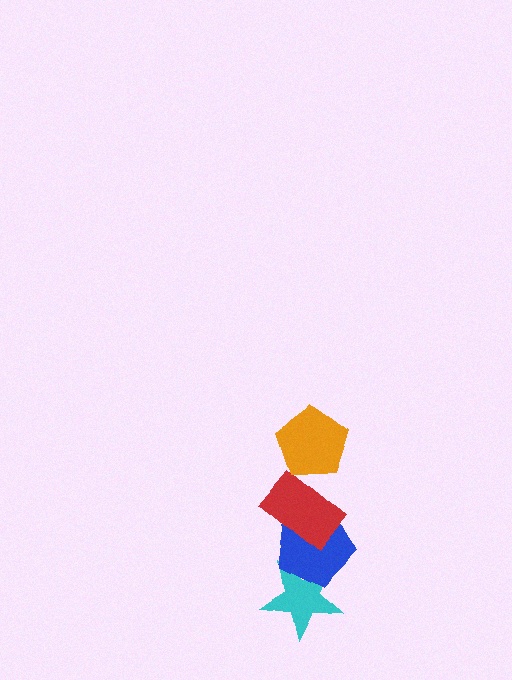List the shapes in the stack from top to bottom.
From top to bottom: the orange pentagon, the red rectangle, the blue pentagon, the cyan star.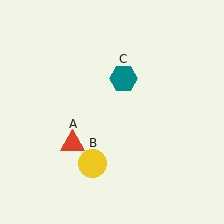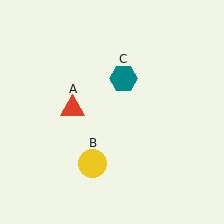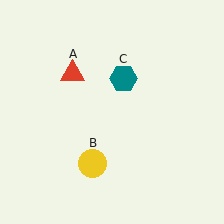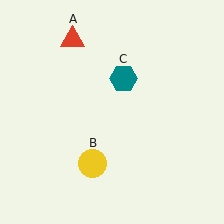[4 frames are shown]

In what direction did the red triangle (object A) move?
The red triangle (object A) moved up.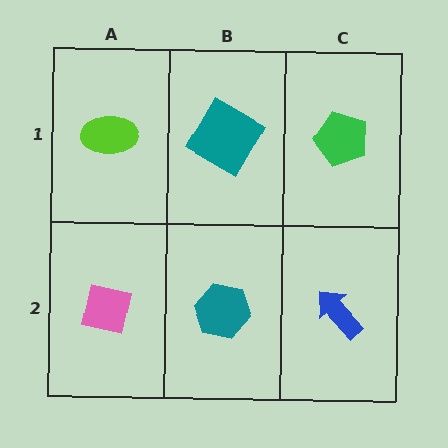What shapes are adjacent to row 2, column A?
A lime ellipse (row 1, column A), a teal hexagon (row 2, column B).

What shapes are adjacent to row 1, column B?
A teal hexagon (row 2, column B), a lime ellipse (row 1, column A), a green pentagon (row 1, column C).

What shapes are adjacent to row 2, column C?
A green pentagon (row 1, column C), a teal hexagon (row 2, column B).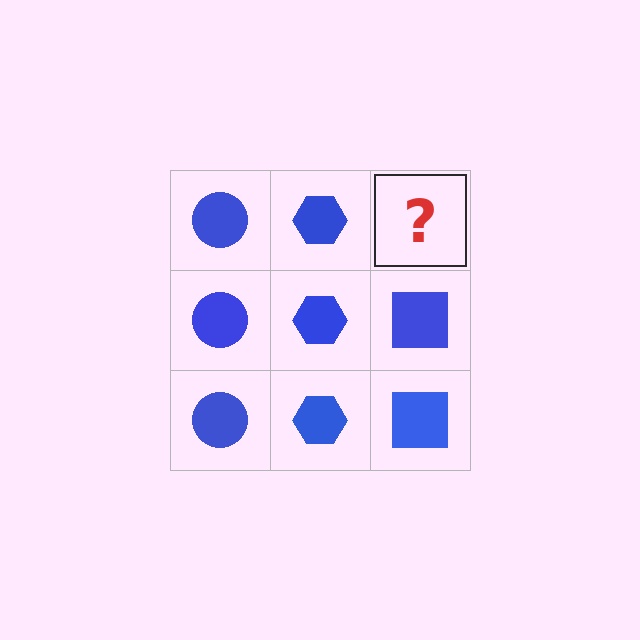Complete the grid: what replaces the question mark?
The question mark should be replaced with a blue square.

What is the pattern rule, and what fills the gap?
The rule is that each column has a consistent shape. The gap should be filled with a blue square.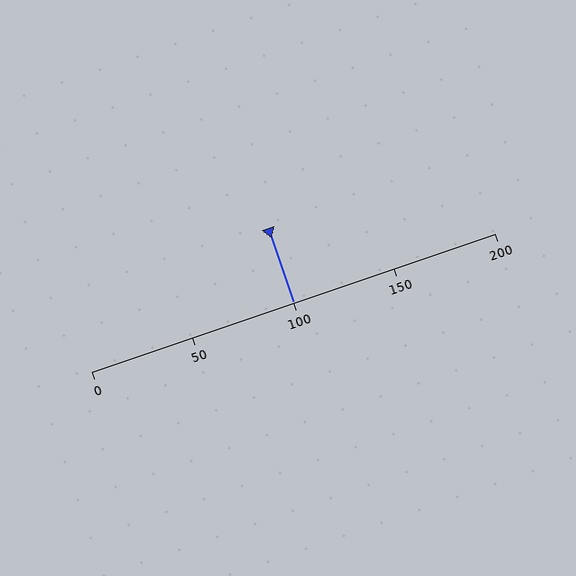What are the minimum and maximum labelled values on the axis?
The axis runs from 0 to 200.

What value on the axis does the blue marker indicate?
The marker indicates approximately 100.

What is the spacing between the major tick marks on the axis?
The major ticks are spaced 50 apart.